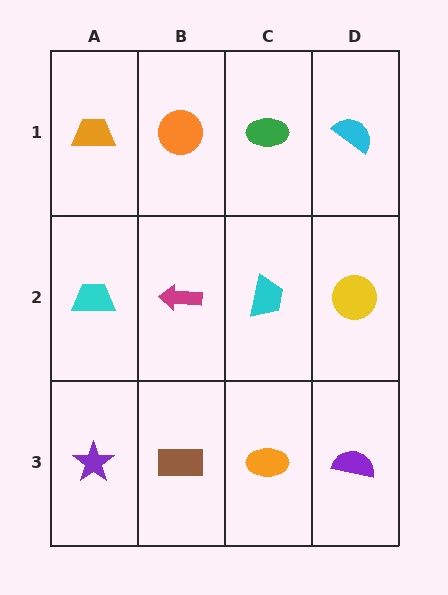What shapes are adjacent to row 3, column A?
A cyan trapezoid (row 2, column A), a brown rectangle (row 3, column B).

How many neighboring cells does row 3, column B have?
3.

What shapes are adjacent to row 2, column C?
A green ellipse (row 1, column C), an orange ellipse (row 3, column C), a magenta arrow (row 2, column B), a yellow circle (row 2, column D).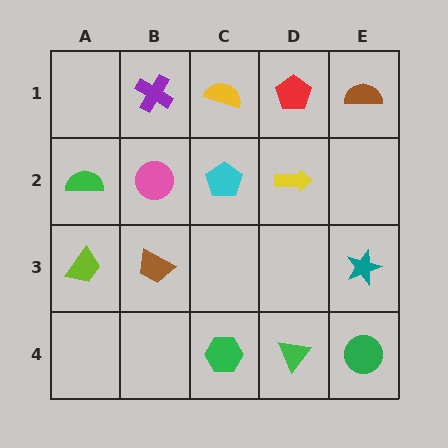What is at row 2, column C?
A cyan pentagon.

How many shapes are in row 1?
4 shapes.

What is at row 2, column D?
A yellow arrow.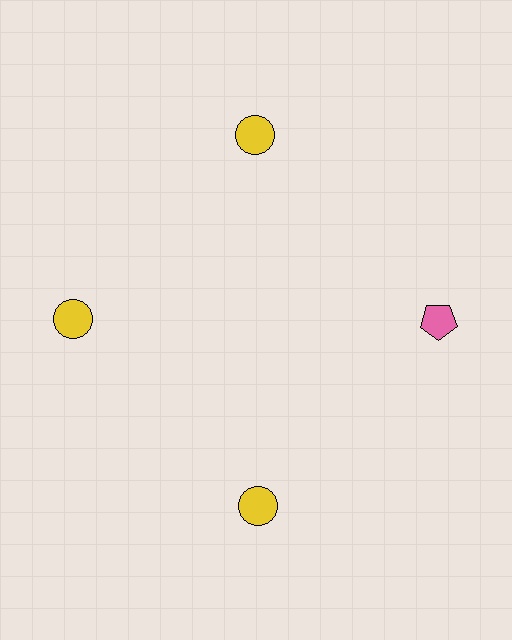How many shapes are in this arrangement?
There are 4 shapes arranged in a ring pattern.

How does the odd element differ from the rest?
It differs in both color (pink instead of yellow) and shape (pentagon instead of circle).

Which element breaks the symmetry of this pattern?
The pink pentagon at roughly the 3 o'clock position breaks the symmetry. All other shapes are yellow circles.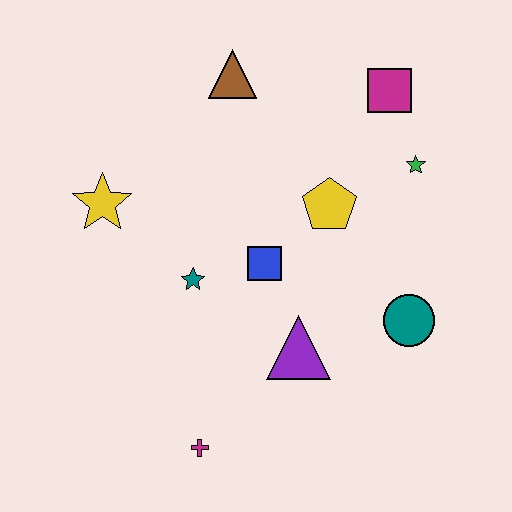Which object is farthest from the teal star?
The magenta square is farthest from the teal star.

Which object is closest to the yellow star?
The teal star is closest to the yellow star.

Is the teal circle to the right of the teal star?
Yes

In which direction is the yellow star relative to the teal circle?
The yellow star is to the left of the teal circle.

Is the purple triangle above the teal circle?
No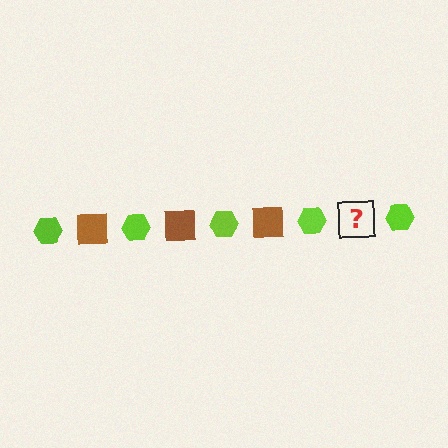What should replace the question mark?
The question mark should be replaced with a brown square.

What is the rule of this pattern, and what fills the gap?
The rule is that the pattern alternates between lime hexagon and brown square. The gap should be filled with a brown square.